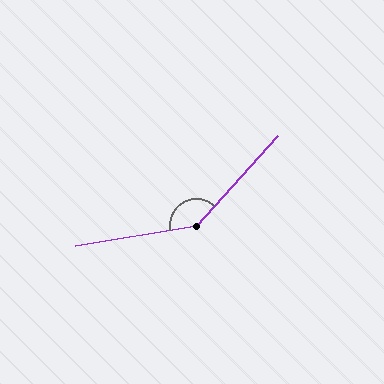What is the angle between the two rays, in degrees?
Approximately 142 degrees.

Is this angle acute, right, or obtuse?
It is obtuse.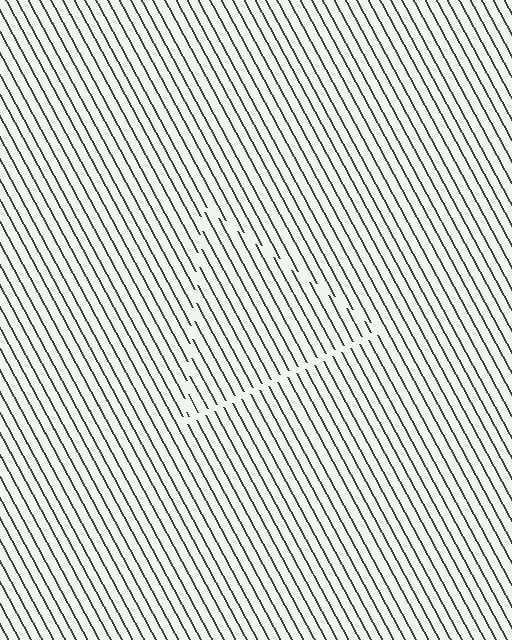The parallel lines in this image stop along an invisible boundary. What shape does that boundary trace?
An illusory triangle. The interior of the shape contains the same grating, shifted by half a period — the contour is defined by the phase discontinuity where line-ends from the inner and outer gratings abut.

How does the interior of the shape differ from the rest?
The interior of the shape contains the same grating, shifted by half a period — the contour is defined by the phase discontinuity where line-ends from the inner and outer gratings abut.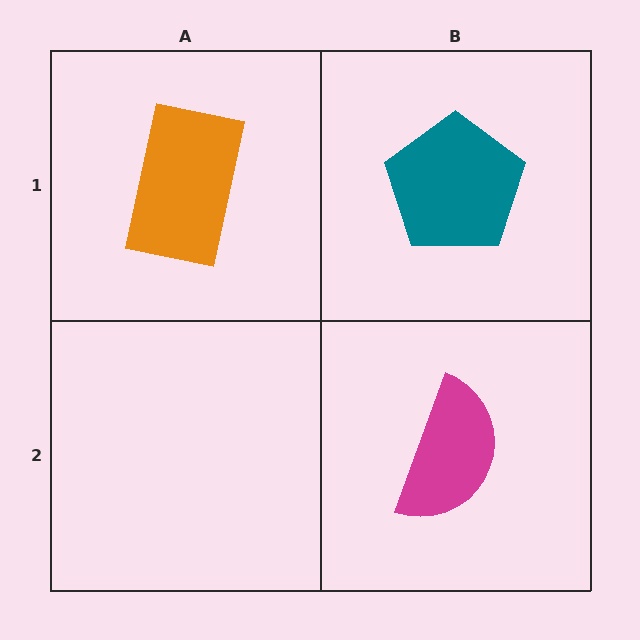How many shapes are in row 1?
2 shapes.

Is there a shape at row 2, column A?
No, that cell is empty.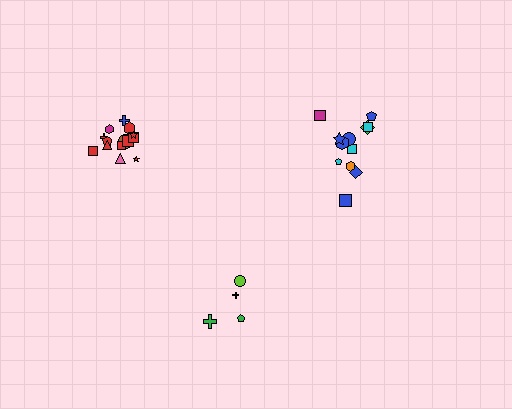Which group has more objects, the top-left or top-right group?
The top-left group.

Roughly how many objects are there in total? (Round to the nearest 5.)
Roughly 30 objects in total.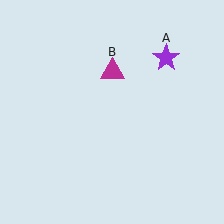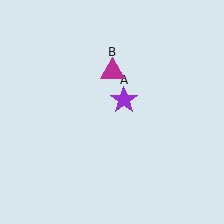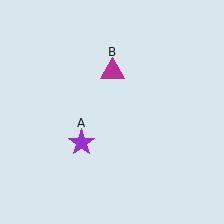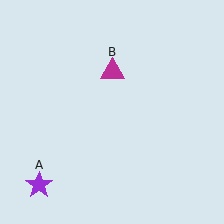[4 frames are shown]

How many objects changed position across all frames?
1 object changed position: purple star (object A).